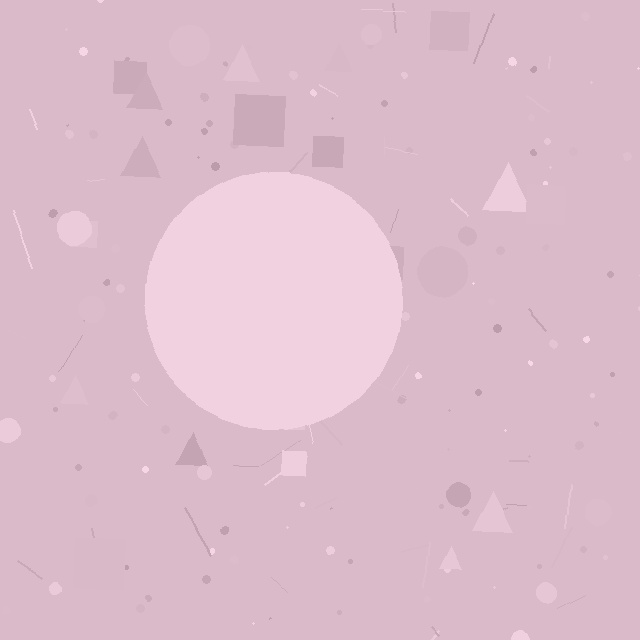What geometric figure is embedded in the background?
A circle is embedded in the background.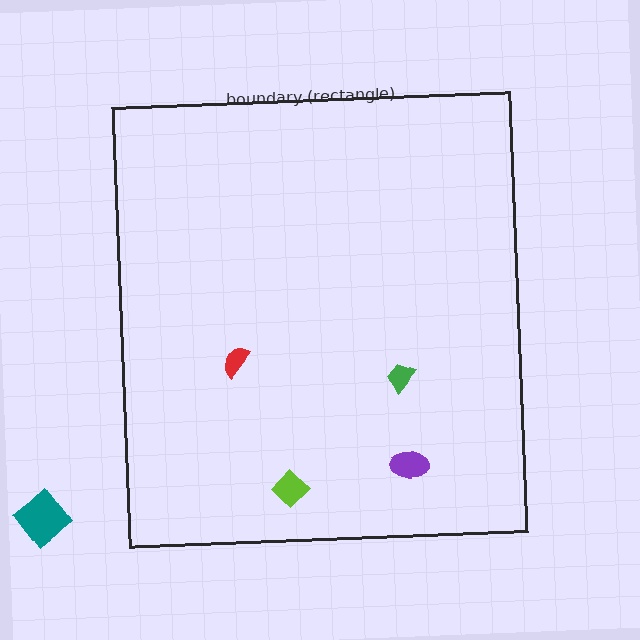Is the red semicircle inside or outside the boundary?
Inside.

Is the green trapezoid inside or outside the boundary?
Inside.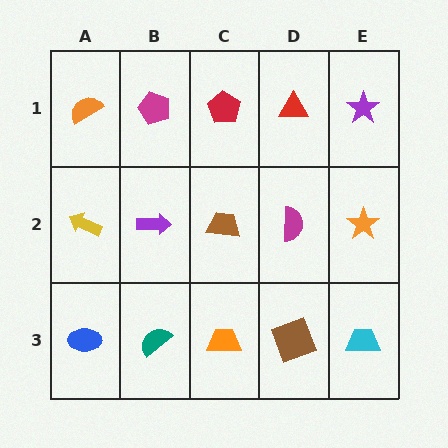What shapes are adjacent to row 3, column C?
A brown trapezoid (row 2, column C), a teal semicircle (row 3, column B), a brown square (row 3, column D).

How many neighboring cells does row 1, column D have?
3.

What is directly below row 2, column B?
A teal semicircle.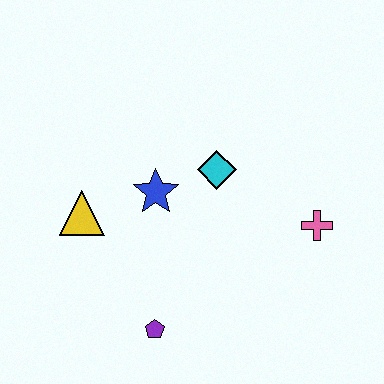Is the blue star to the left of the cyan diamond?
Yes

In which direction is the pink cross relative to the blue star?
The pink cross is to the right of the blue star.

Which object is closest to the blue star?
The cyan diamond is closest to the blue star.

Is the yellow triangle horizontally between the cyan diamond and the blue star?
No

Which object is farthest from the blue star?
The pink cross is farthest from the blue star.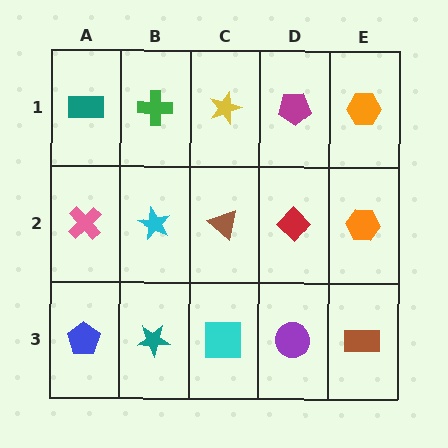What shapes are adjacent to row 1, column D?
A red diamond (row 2, column D), a yellow star (row 1, column C), an orange hexagon (row 1, column E).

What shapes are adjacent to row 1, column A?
A pink cross (row 2, column A), a green cross (row 1, column B).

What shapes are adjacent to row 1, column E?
An orange hexagon (row 2, column E), a magenta pentagon (row 1, column D).